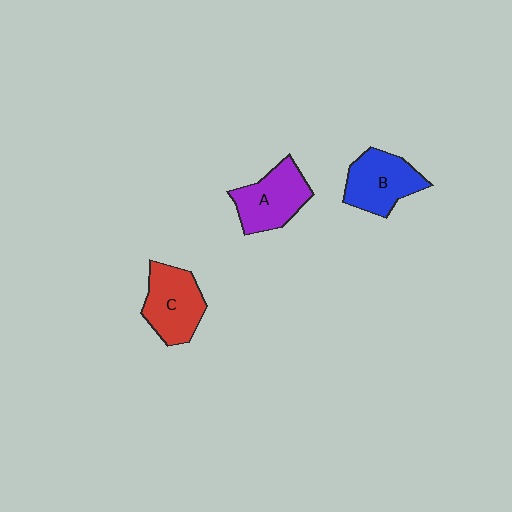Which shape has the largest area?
Shape C (red).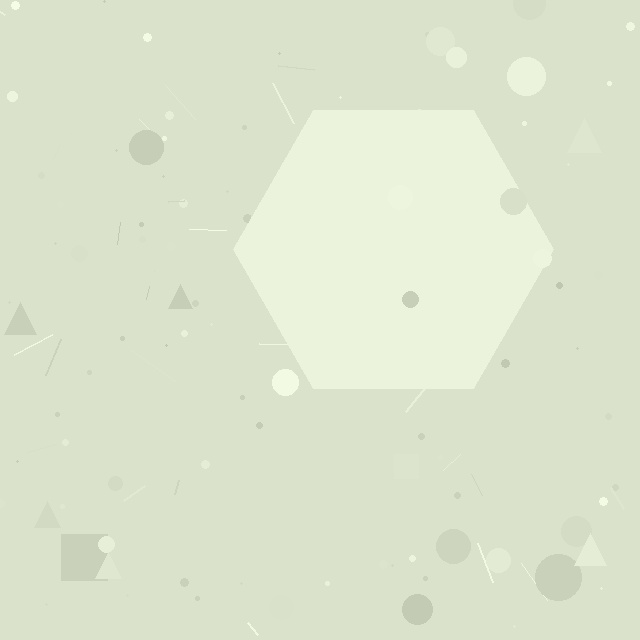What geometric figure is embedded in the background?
A hexagon is embedded in the background.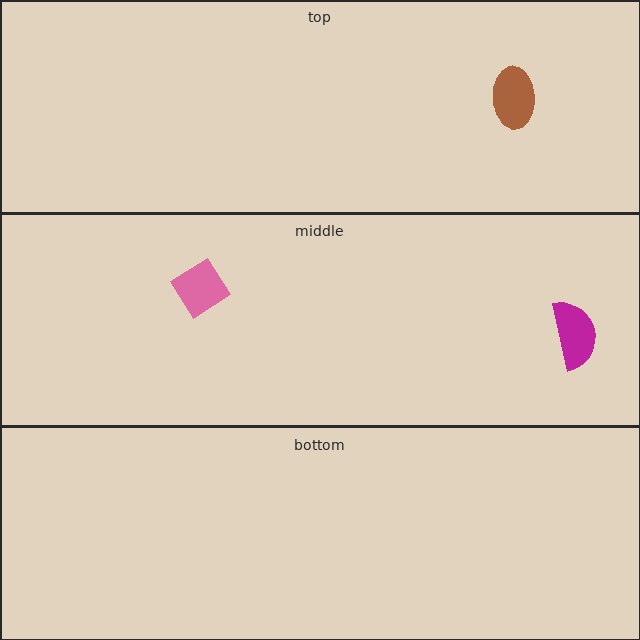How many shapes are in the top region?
1.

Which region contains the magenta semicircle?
The middle region.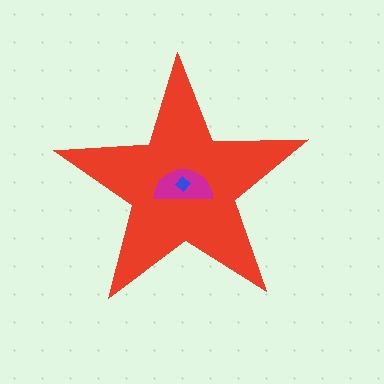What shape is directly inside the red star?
The magenta semicircle.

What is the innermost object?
The blue diamond.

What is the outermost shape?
The red star.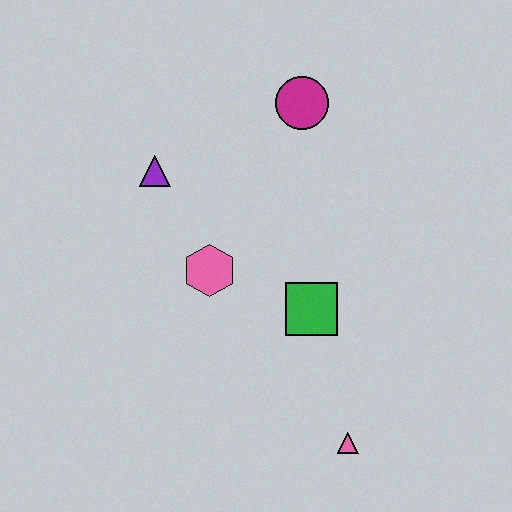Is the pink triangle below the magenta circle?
Yes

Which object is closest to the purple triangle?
The pink hexagon is closest to the purple triangle.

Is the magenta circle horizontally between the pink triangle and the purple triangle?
Yes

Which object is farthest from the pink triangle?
The magenta circle is farthest from the pink triangle.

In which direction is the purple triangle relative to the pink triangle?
The purple triangle is above the pink triangle.